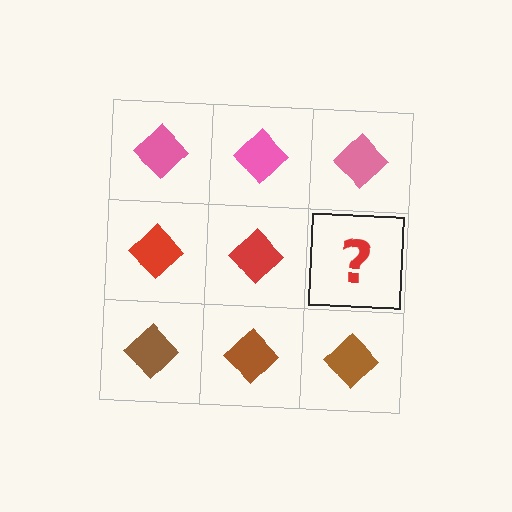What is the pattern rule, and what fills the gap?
The rule is that each row has a consistent color. The gap should be filled with a red diamond.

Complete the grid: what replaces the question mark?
The question mark should be replaced with a red diamond.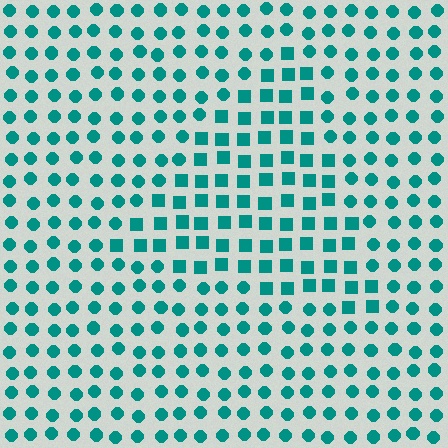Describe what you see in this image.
The image is filled with small teal elements arranged in a uniform grid. A triangle-shaped region contains squares, while the surrounding area contains circles. The boundary is defined purely by the change in element shape.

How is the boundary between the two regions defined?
The boundary is defined by a change in element shape: squares inside vs. circles outside. All elements share the same color and spacing.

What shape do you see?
I see a triangle.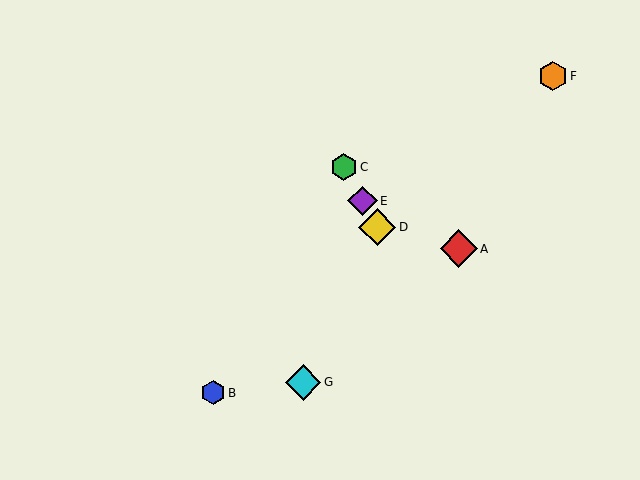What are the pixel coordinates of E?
Object E is at (362, 201).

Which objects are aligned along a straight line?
Objects C, D, E are aligned along a straight line.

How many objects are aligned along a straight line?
3 objects (C, D, E) are aligned along a straight line.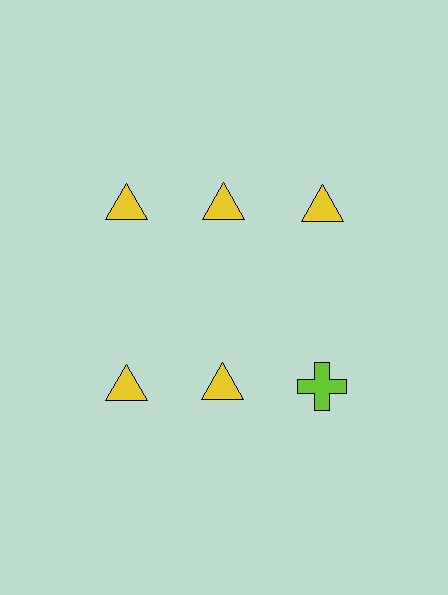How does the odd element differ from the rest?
It differs in both color (lime instead of yellow) and shape (cross instead of triangle).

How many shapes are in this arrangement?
There are 6 shapes arranged in a grid pattern.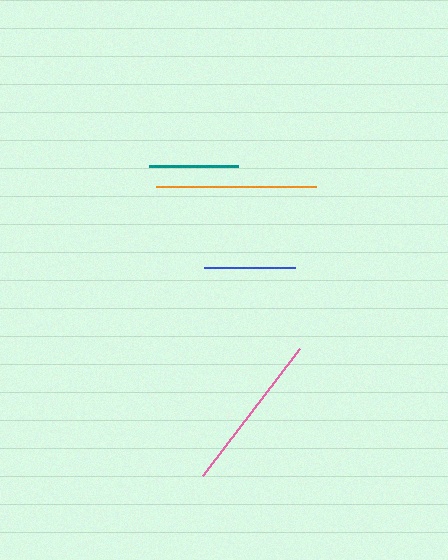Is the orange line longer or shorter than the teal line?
The orange line is longer than the teal line.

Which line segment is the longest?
The orange line is the longest at approximately 160 pixels.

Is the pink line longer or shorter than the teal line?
The pink line is longer than the teal line.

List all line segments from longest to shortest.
From longest to shortest: orange, pink, blue, teal.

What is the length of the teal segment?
The teal segment is approximately 88 pixels long.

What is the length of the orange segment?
The orange segment is approximately 160 pixels long.